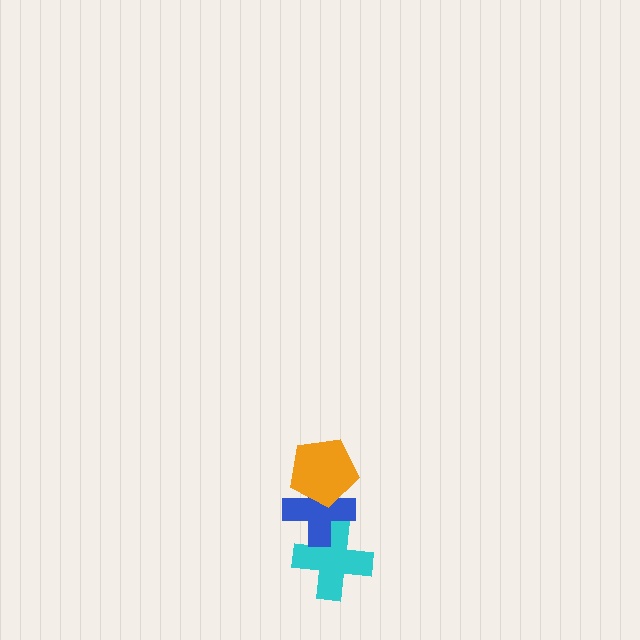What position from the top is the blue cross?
The blue cross is 2nd from the top.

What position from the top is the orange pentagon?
The orange pentagon is 1st from the top.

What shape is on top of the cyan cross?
The blue cross is on top of the cyan cross.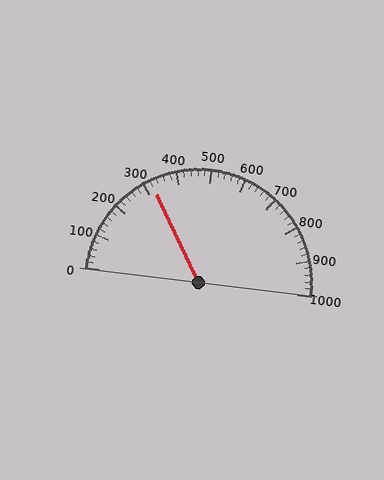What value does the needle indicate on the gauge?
The needle indicates approximately 320.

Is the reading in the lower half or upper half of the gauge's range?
The reading is in the lower half of the range (0 to 1000).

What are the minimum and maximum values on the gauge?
The gauge ranges from 0 to 1000.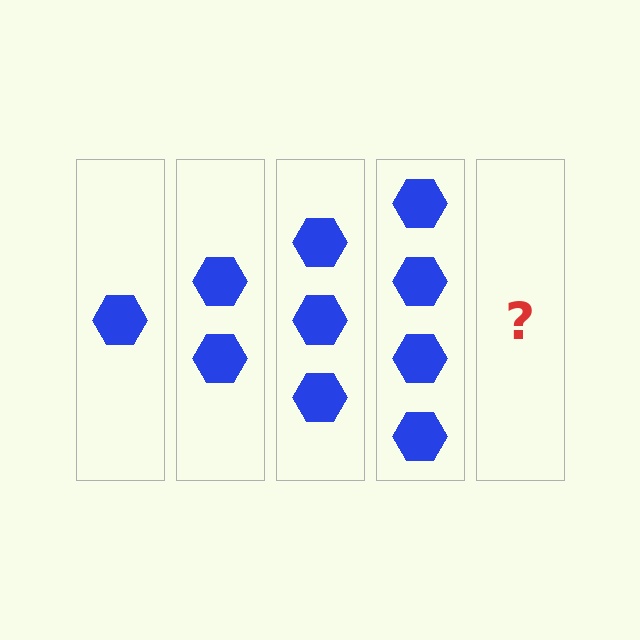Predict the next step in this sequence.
The next step is 5 hexagons.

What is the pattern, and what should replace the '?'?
The pattern is that each step adds one more hexagon. The '?' should be 5 hexagons.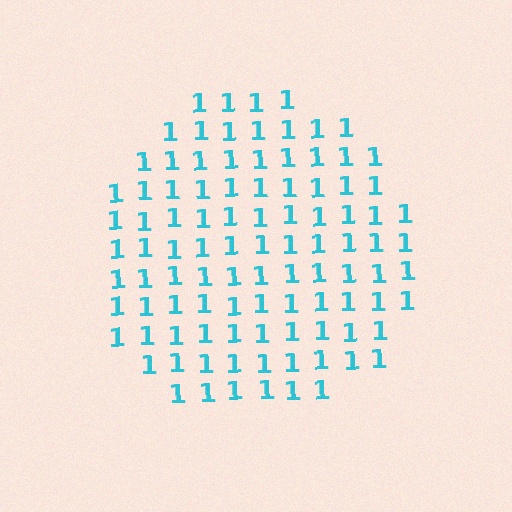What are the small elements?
The small elements are digit 1's.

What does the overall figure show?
The overall figure shows a circle.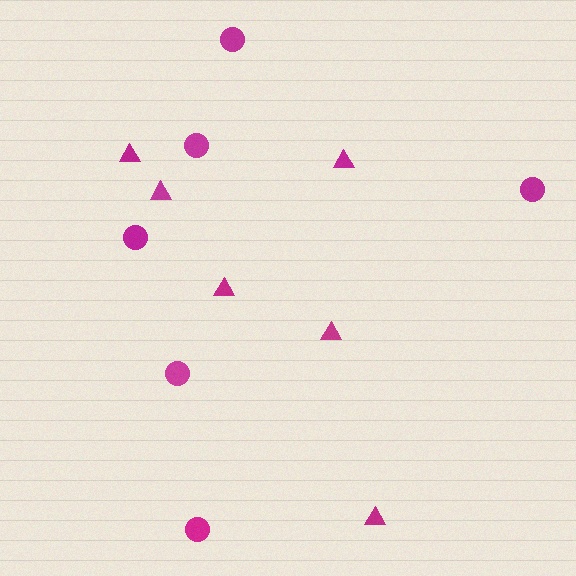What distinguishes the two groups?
There are 2 groups: one group of circles (6) and one group of triangles (6).